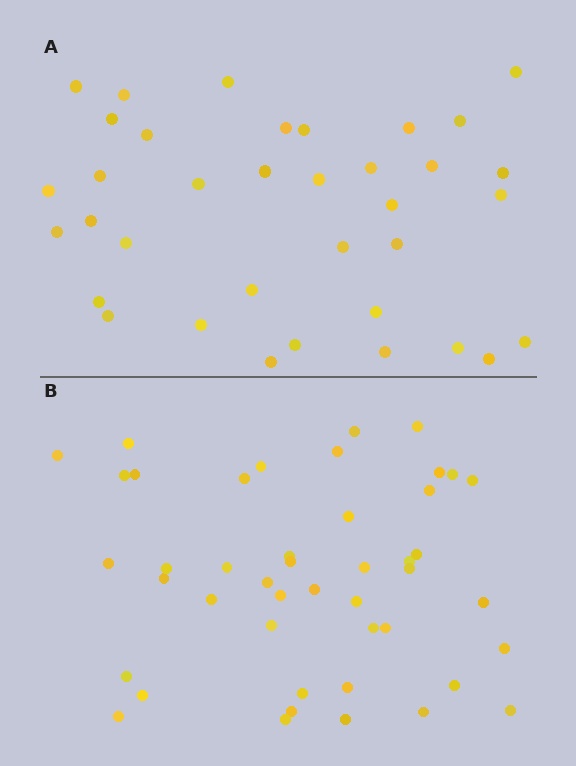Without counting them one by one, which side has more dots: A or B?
Region B (the bottom region) has more dots.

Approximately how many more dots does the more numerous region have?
Region B has roughly 8 or so more dots than region A.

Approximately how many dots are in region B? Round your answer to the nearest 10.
About 40 dots. (The exact count is 45, which rounds to 40.)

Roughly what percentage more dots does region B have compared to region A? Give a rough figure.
About 25% more.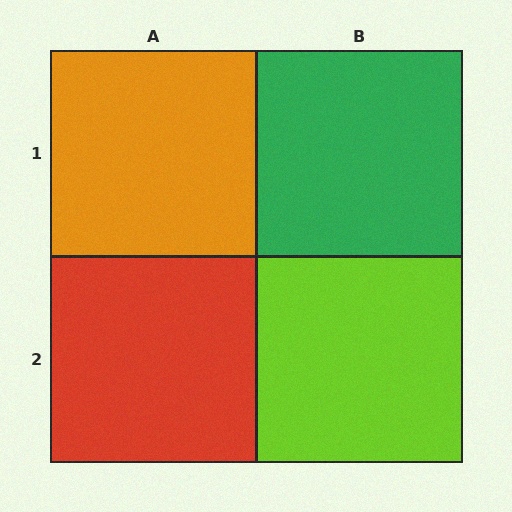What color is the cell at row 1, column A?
Orange.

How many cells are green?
1 cell is green.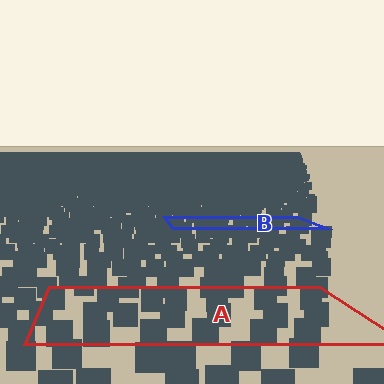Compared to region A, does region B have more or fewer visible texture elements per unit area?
Region B has more texture elements per unit area — they are packed more densely because it is farther away.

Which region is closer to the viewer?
Region A is closer. The texture elements there are larger and more spread out.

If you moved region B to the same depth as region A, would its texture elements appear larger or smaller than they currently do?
They would appear larger. At a closer depth, the same texture elements are projected at a bigger on-screen size.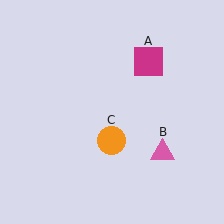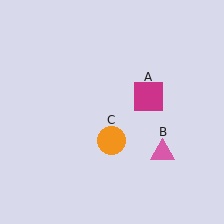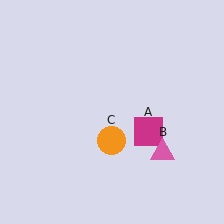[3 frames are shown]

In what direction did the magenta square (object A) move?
The magenta square (object A) moved down.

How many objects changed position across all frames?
1 object changed position: magenta square (object A).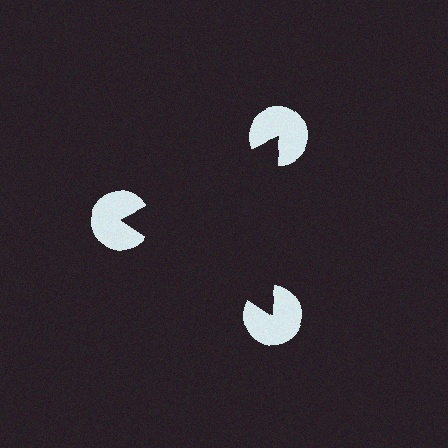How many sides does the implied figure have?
3 sides.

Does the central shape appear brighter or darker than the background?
It typically appears slightly darker than the background, even though no actual brightness change is drawn.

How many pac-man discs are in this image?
There are 3 — one at each vertex of the illusory triangle.